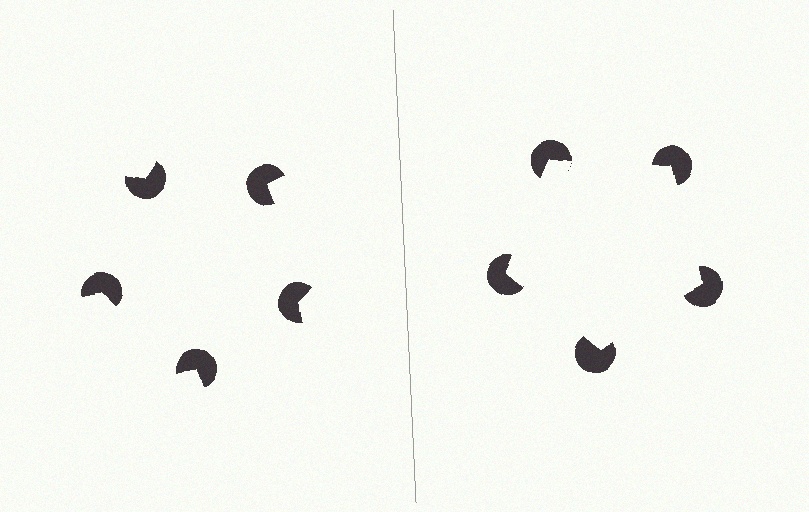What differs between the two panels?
The pac-man discs are positioned identically on both sides; only the wedge orientations differ. On the right they align to a pentagon; on the left they are misaligned.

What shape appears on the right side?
An illusory pentagon.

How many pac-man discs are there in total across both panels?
10 — 5 on each side.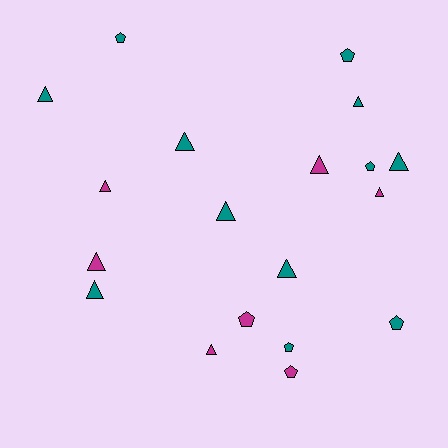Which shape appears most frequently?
Triangle, with 12 objects.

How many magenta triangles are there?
There are 5 magenta triangles.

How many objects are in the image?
There are 19 objects.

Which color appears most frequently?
Teal, with 12 objects.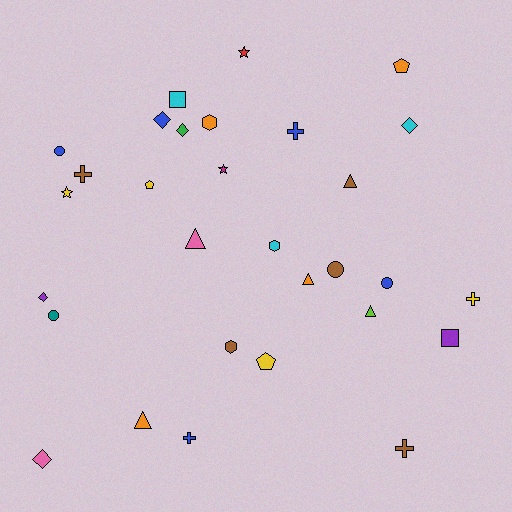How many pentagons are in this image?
There are 3 pentagons.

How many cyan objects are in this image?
There are 3 cyan objects.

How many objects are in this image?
There are 30 objects.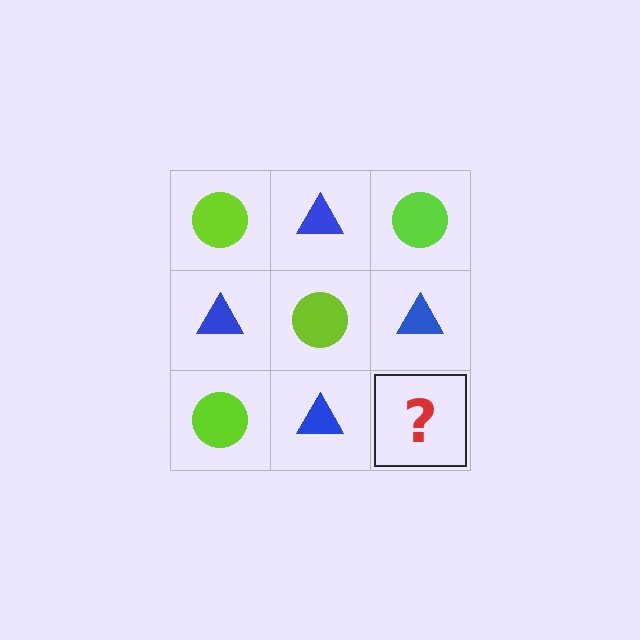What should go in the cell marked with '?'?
The missing cell should contain a lime circle.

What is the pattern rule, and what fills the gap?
The rule is that it alternates lime circle and blue triangle in a checkerboard pattern. The gap should be filled with a lime circle.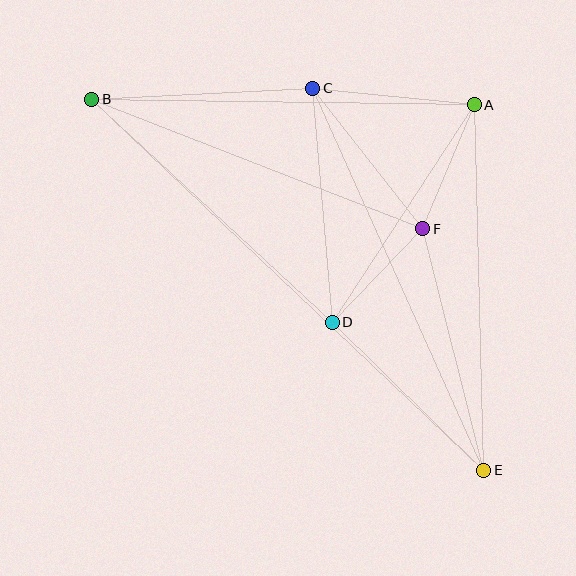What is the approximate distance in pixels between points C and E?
The distance between C and E is approximately 419 pixels.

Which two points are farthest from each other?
Points B and E are farthest from each other.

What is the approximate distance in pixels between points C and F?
The distance between C and F is approximately 178 pixels.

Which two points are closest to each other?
Points D and F are closest to each other.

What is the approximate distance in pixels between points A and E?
The distance between A and E is approximately 366 pixels.